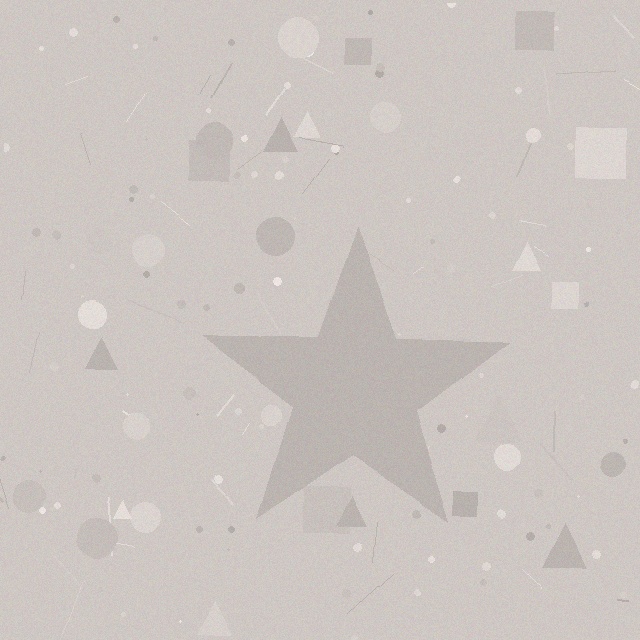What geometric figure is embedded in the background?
A star is embedded in the background.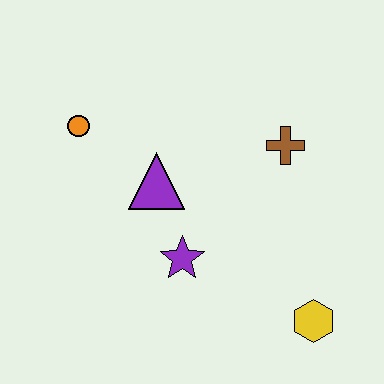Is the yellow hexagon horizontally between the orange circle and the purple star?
No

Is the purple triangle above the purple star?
Yes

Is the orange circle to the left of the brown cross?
Yes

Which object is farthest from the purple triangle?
The yellow hexagon is farthest from the purple triangle.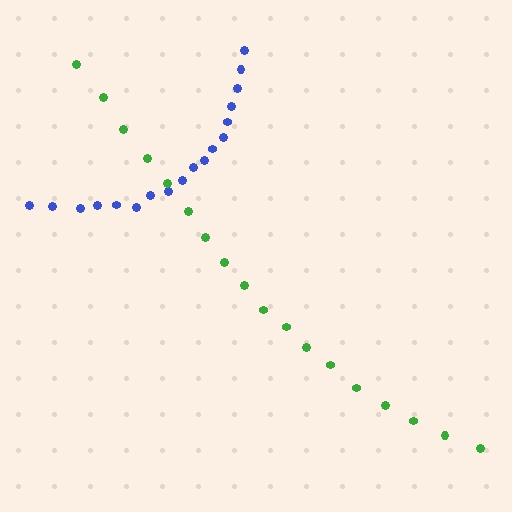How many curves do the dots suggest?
There are 2 distinct paths.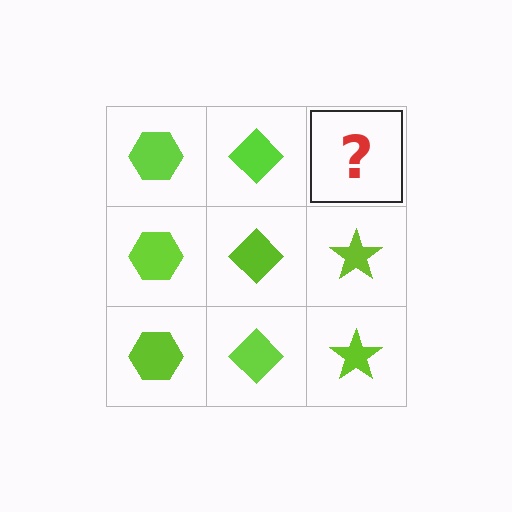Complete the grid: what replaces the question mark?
The question mark should be replaced with a lime star.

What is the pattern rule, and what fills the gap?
The rule is that each column has a consistent shape. The gap should be filled with a lime star.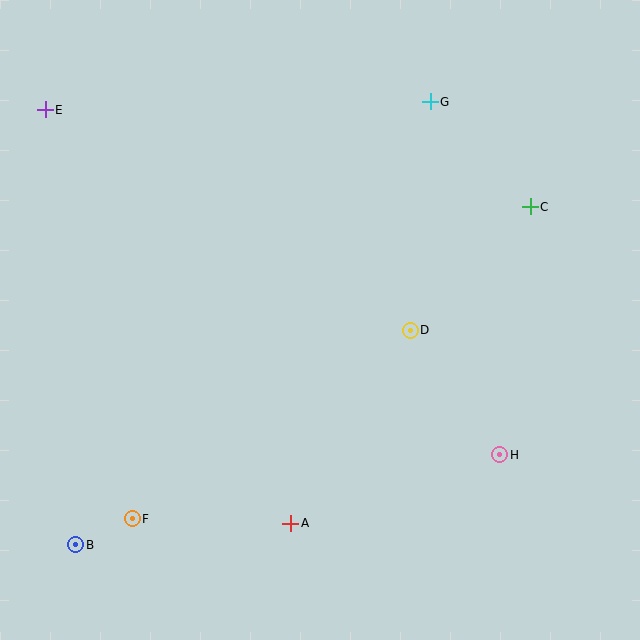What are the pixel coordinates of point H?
Point H is at (500, 455).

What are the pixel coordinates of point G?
Point G is at (430, 102).